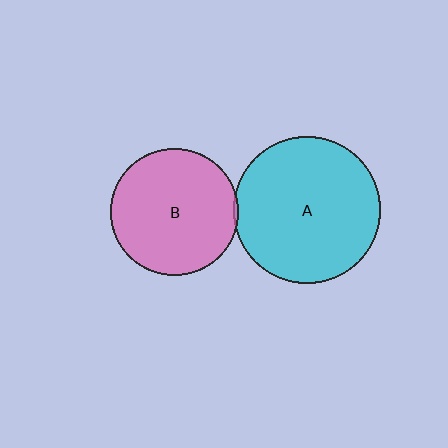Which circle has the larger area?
Circle A (cyan).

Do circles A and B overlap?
Yes.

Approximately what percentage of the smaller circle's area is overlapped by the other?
Approximately 5%.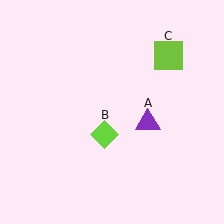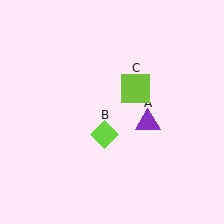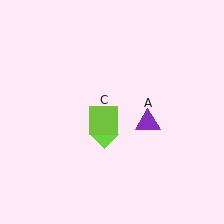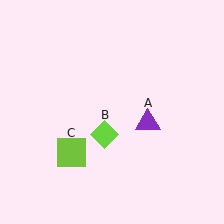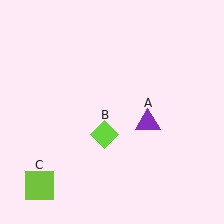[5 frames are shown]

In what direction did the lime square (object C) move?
The lime square (object C) moved down and to the left.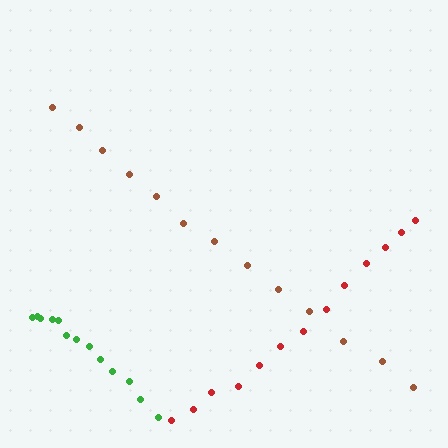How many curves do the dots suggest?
There are 3 distinct paths.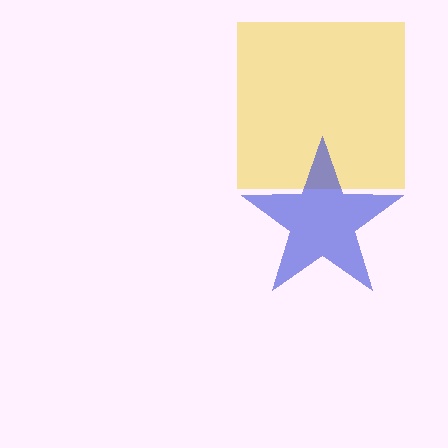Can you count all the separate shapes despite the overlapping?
Yes, there are 2 separate shapes.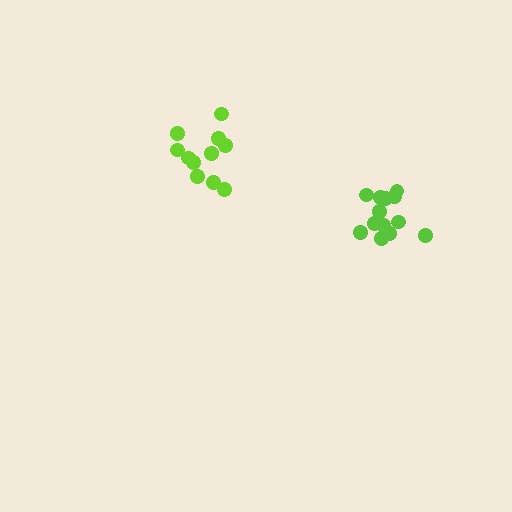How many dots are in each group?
Group 1: 11 dots, Group 2: 13 dots (24 total).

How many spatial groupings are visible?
There are 2 spatial groupings.